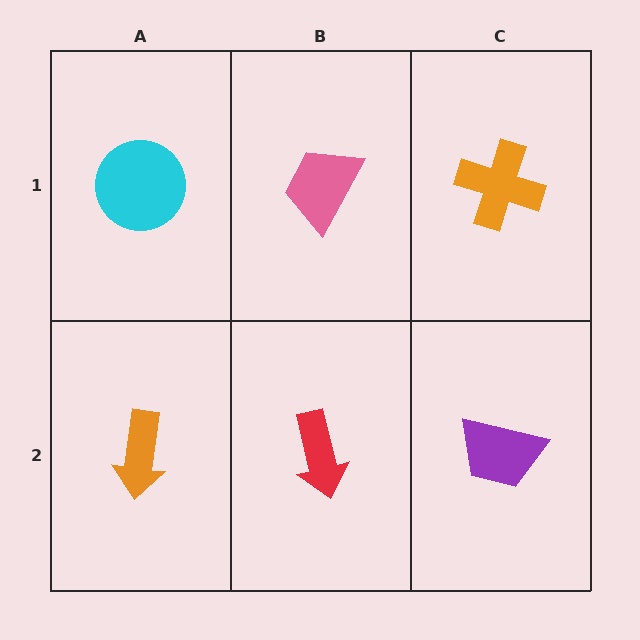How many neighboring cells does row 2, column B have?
3.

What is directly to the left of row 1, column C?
A pink trapezoid.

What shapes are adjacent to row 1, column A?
An orange arrow (row 2, column A), a pink trapezoid (row 1, column B).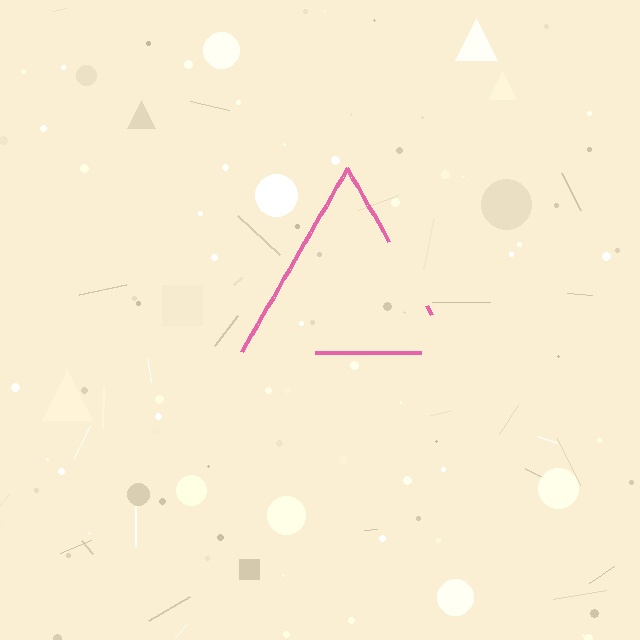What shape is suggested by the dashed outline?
The dashed outline suggests a triangle.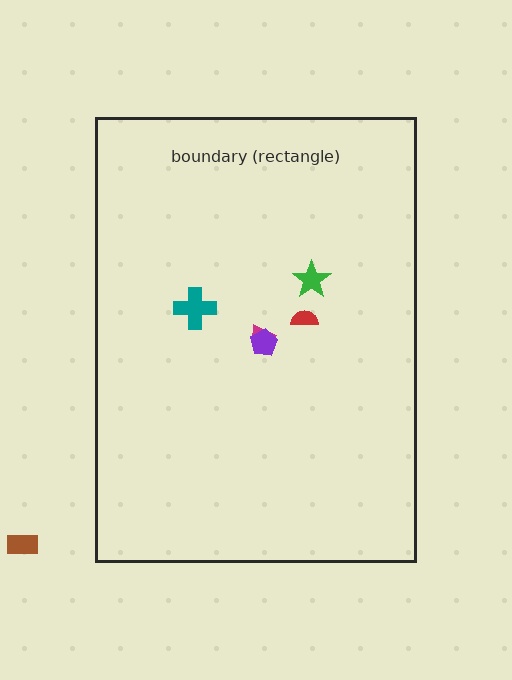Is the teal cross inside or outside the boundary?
Inside.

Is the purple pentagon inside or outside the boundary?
Inside.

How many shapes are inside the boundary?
5 inside, 1 outside.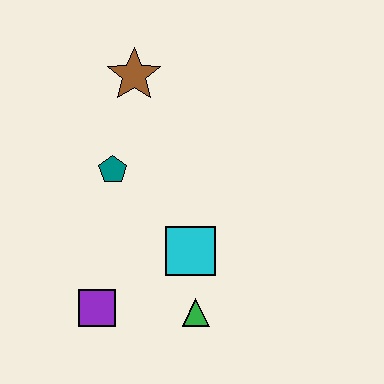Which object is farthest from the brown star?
The green triangle is farthest from the brown star.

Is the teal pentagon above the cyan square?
Yes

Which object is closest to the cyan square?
The green triangle is closest to the cyan square.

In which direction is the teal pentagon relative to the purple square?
The teal pentagon is above the purple square.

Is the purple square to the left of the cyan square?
Yes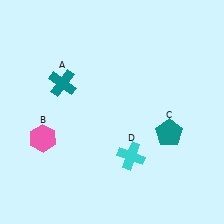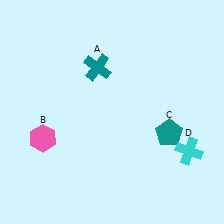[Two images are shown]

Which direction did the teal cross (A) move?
The teal cross (A) moved right.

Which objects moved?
The objects that moved are: the teal cross (A), the cyan cross (D).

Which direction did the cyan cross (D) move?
The cyan cross (D) moved right.